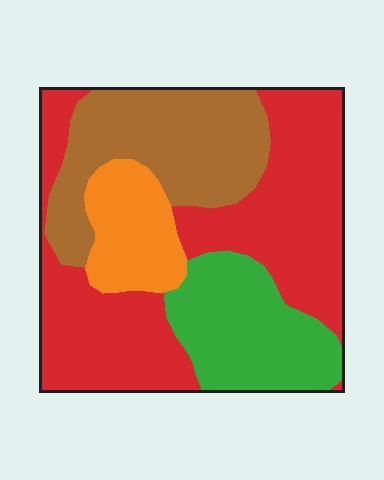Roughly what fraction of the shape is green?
Green covers around 20% of the shape.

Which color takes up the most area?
Red, at roughly 45%.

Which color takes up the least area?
Orange, at roughly 10%.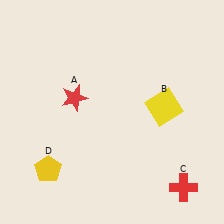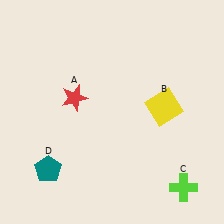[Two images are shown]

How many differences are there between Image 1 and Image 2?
There are 2 differences between the two images.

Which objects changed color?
C changed from red to lime. D changed from yellow to teal.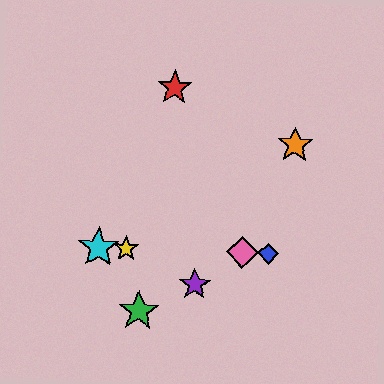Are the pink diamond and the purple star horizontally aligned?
No, the pink diamond is at y≈252 and the purple star is at y≈285.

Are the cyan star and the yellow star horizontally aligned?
Yes, both are at y≈247.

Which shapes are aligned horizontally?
The blue diamond, the yellow star, the cyan star, the pink diamond are aligned horizontally.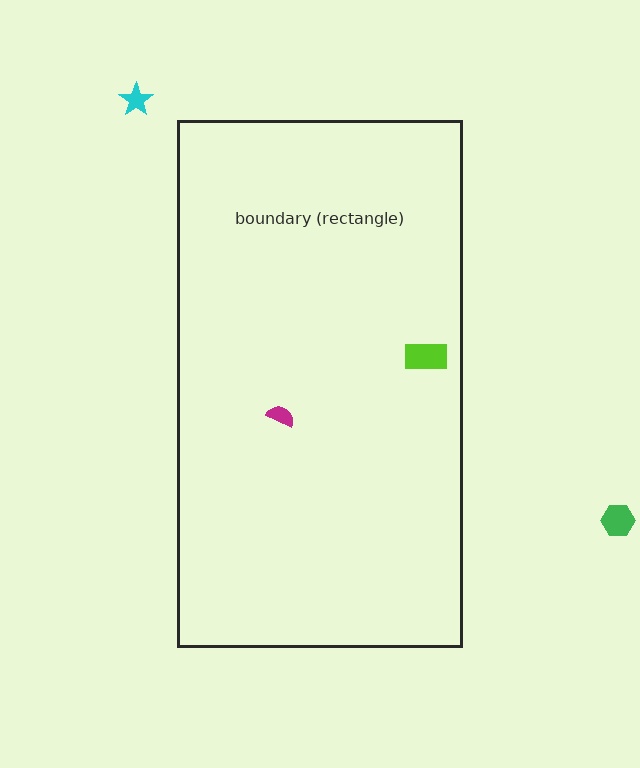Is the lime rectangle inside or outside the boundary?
Inside.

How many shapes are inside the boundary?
2 inside, 2 outside.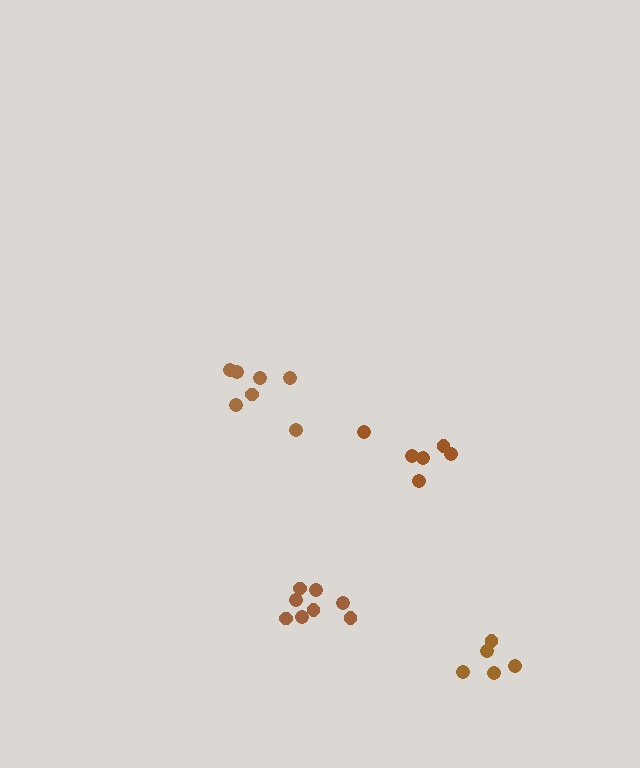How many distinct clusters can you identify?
There are 4 distinct clusters.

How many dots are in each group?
Group 1: 5 dots, Group 2: 8 dots, Group 3: 7 dots, Group 4: 6 dots (26 total).